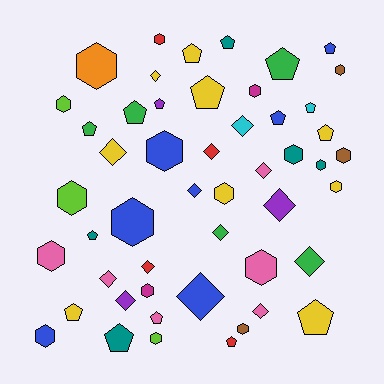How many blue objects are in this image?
There are 7 blue objects.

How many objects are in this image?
There are 50 objects.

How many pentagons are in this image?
There are 17 pentagons.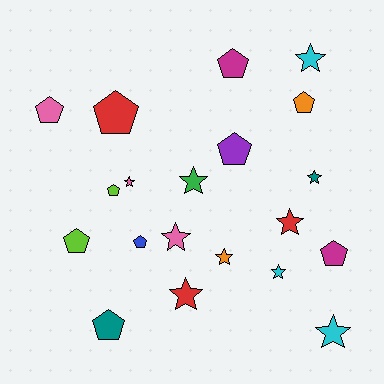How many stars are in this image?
There are 10 stars.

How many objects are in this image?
There are 20 objects.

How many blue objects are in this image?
There is 1 blue object.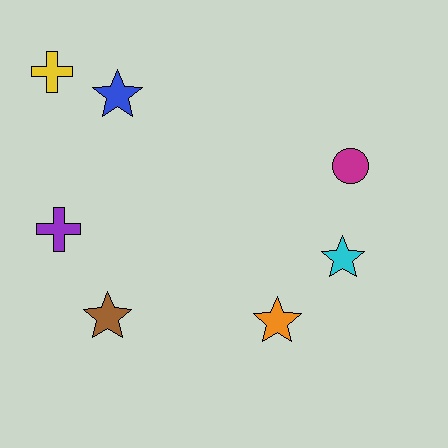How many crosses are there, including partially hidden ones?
There are 2 crosses.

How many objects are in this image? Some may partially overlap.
There are 7 objects.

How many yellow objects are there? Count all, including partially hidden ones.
There is 1 yellow object.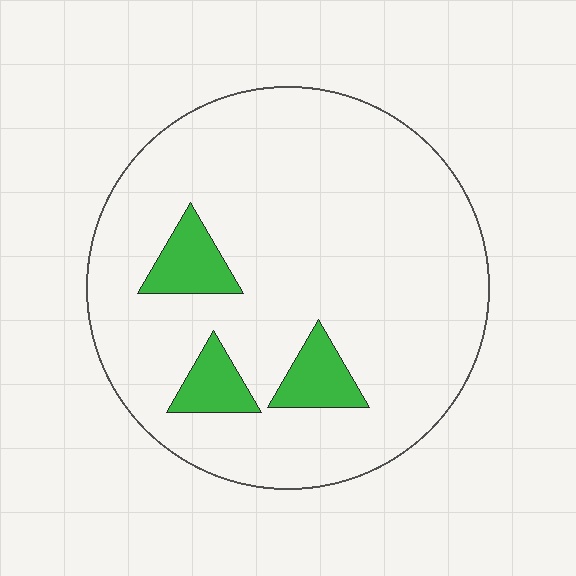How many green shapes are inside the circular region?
3.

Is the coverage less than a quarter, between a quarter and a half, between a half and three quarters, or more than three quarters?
Less than a quarter.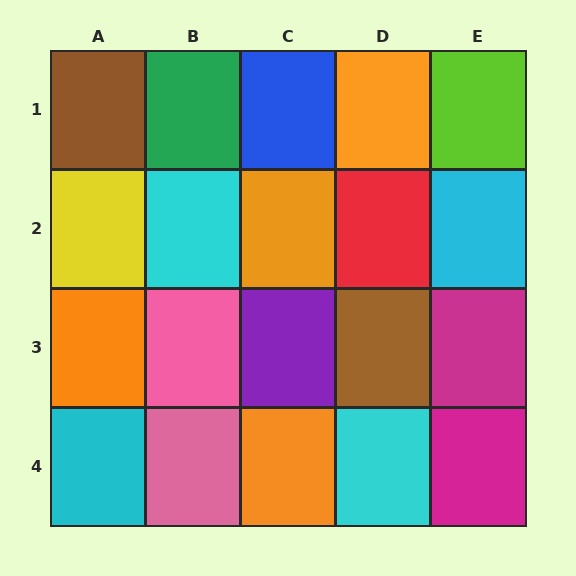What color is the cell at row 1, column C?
Blue.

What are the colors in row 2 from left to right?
Yellow, cyan, orange, red, cyan.